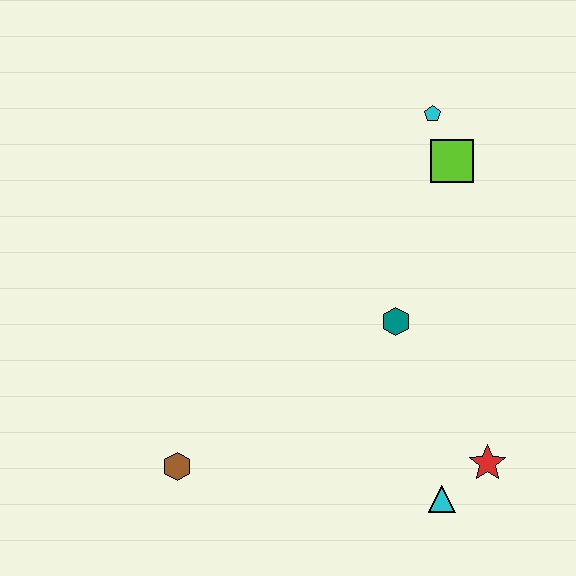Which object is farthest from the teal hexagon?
The brown hexagon is farthest from the teal hexagon.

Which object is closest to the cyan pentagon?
The lime square is closest to the cyan pentagon.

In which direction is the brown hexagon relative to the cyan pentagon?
The brown hexagon is below the cyan pentagon.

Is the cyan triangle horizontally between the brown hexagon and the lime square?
Yes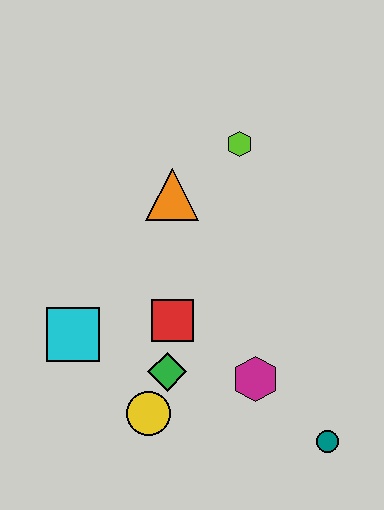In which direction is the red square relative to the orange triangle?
The red square is below the orange triangle.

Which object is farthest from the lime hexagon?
The teal circle is farthest from the lime hexagon.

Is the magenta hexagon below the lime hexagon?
Yes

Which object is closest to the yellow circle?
The green diamond is closest to the yellow circle.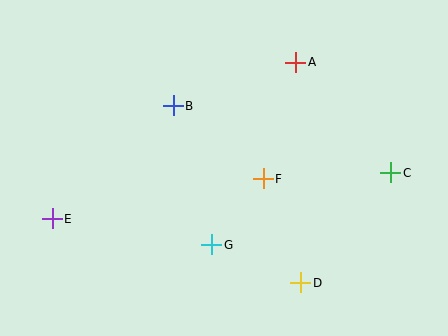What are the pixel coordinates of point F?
Point F is at (263, 179).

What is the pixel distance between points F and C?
The distance between F and C is 128 pixels.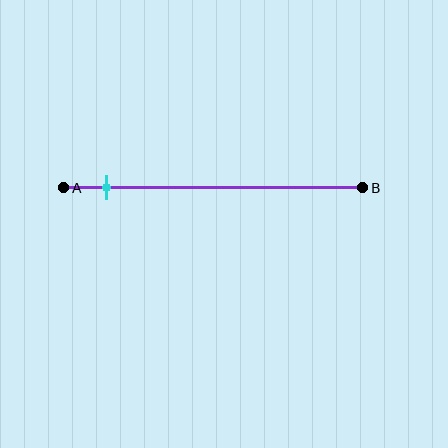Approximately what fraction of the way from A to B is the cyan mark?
The cyan mark is approximately 15% of the way from A to B.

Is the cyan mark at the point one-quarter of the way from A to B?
No, the mark is at about 15% from A, not at the 25% one-quarter point.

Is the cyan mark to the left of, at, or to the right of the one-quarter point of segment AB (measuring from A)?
The cyan mark is to the left of the one-quarter point of segment AB.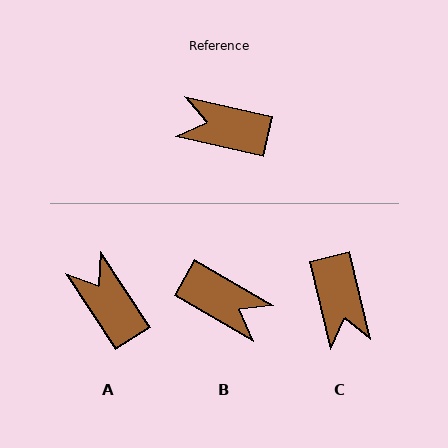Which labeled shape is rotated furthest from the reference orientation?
B, about 163 degrees away.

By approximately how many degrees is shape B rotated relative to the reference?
Approximately 163 degrees counter-clockwise.